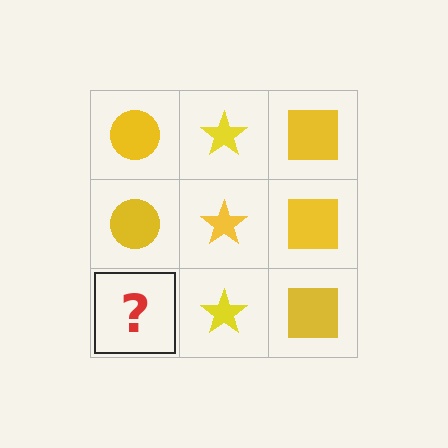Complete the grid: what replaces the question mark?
The question mark should be replaced with a yellow circle.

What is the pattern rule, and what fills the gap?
The rule is that each column has a consistent shape. The gap should be filled with a yellow circle.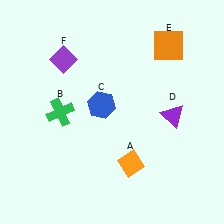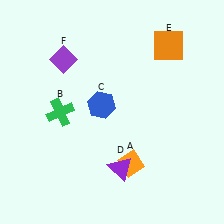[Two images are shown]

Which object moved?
The purple triangle (D) moved down.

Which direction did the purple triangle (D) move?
The purple triangle (D) moved down.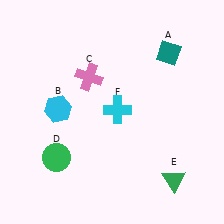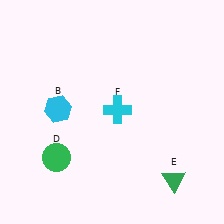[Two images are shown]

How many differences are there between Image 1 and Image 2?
There are 2 differences between the two images.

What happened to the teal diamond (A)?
The teal diamond (A) was removed in Image 2. It was in the top-right area of Image 1.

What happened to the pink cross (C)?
The pink cross (C) was removed in Image 2. It was in the top-left area of Image 1.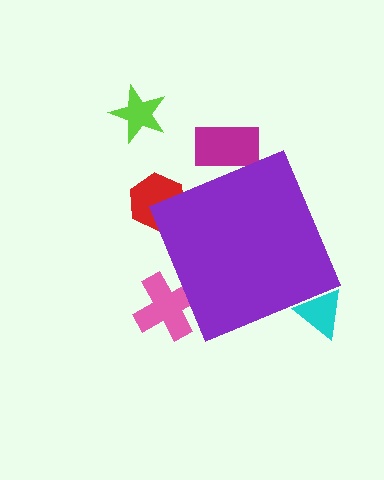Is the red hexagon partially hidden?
Yes, the red hexagon is partially hidden behind the purple diamond.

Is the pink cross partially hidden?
Yes, the pink cross is partially hidden behind the purple diamond.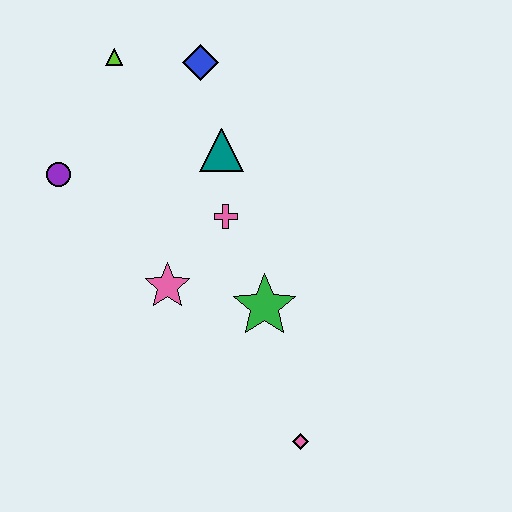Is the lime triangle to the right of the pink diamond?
No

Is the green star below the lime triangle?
Yes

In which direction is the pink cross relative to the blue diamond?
The pink cross is below the blue diamond.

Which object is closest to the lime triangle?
The blue diamond is closest to the lime triangle.